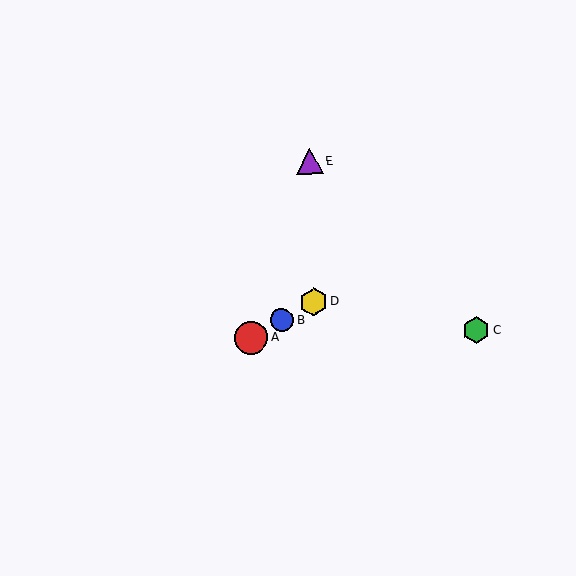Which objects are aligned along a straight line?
Objects A, B, D are aligned along a straight line.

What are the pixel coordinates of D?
Object D is at (313, 302).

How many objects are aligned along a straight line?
3 objects (A, B, D) are aligned along a straight line.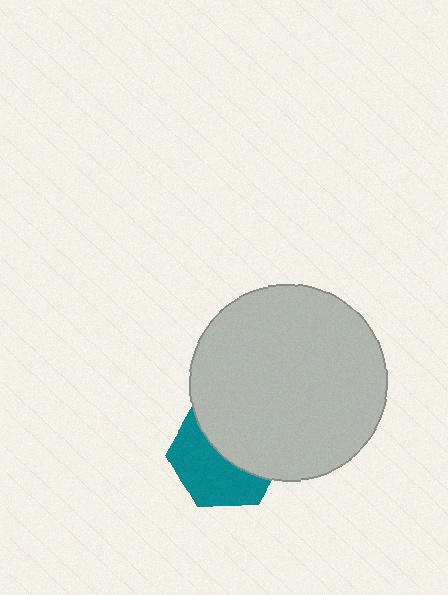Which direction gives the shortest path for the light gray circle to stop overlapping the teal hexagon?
Moving toward the upper-right gives the shortest separation.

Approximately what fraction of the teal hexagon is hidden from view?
Roughly 50% of the teal hexagon is hidden behind the light gray circle.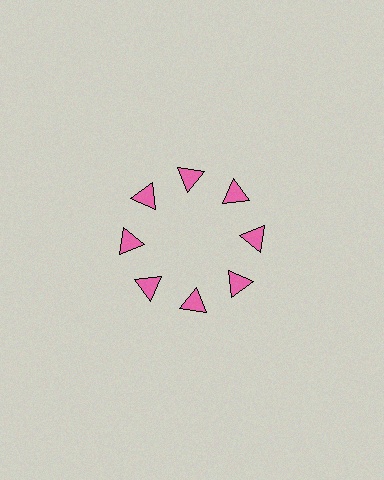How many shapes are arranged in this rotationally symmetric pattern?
There are 8 shapes, arranged in 8 groups of 1.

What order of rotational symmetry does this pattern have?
This pattern has 8-fold rotational symmetry.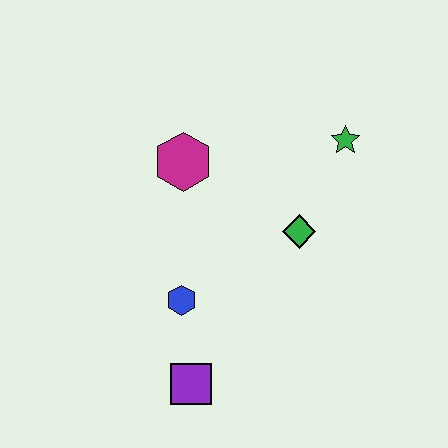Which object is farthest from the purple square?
The green star is farthest from the purple square.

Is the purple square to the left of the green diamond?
Yes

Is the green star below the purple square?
No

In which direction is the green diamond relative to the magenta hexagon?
The green diamond is to the right of the magenta hexagon.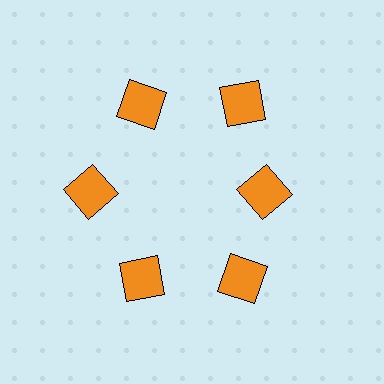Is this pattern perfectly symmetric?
No. The 6 orange squares are arranged in a ring, but one element near the 3 o'clock position is pulled inward toward the center, breaking the 6-fold rotational symmetry.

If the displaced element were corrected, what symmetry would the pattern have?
It would have 6-fold rotational symmetry — the pattern would map onto itself every 60 degrees.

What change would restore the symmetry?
The symmetry would be restored by moving it outward, back onto the ring so that all 6 squares sit at equal angles and equal distance from the center.